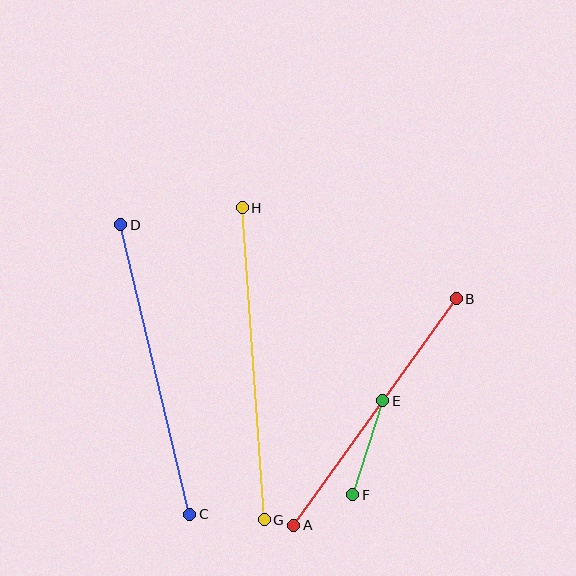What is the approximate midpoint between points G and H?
The midpoint is at approximately (253, 364) pixels.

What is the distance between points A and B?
The distance is approximately 279 pixels.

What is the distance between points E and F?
The distance is approximately 99 pixels.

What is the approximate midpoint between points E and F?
The midpoint is at approximately (368, 448) pixels.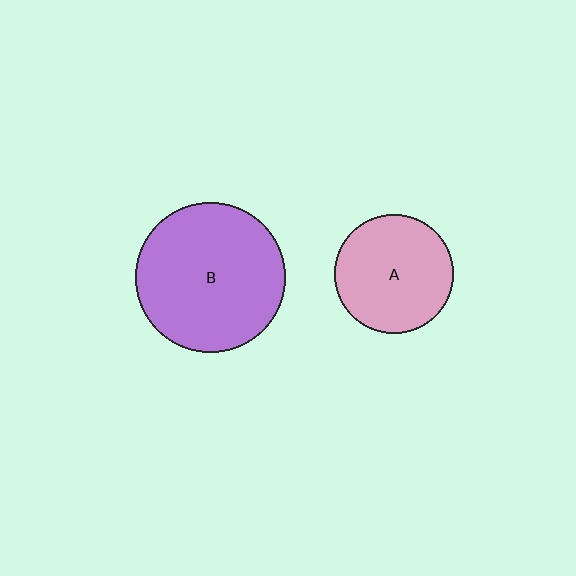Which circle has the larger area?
Circle B (purple).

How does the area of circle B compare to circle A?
Approximately 1.6 times.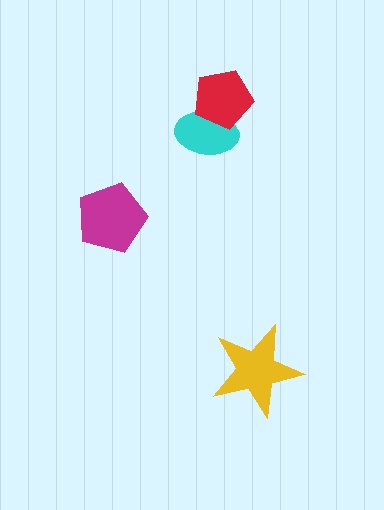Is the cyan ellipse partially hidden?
Yes, it is partially covered by another shape.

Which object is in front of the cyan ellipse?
The red pentagon is in front of the cyan ellipse.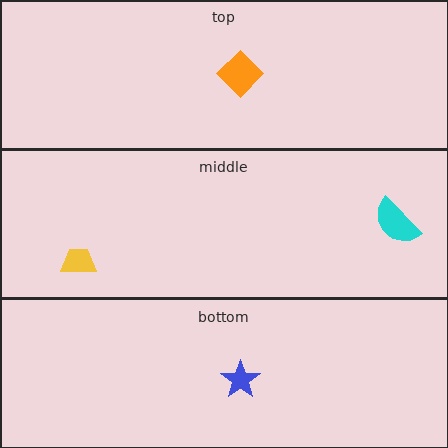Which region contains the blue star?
The bottom region.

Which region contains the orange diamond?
The top region.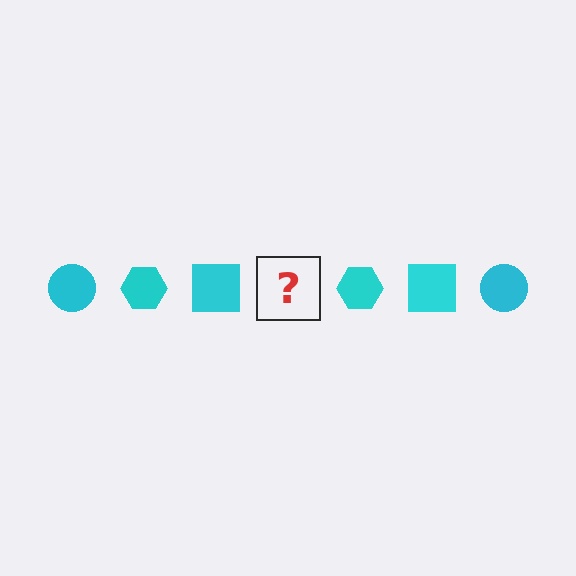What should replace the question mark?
The question mark should be replaced with a cyan circle.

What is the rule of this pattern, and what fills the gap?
The rule is that the pattern cycles through circle, hexagon, square shapes in cyan. The gap should be filled with a cyan circle.